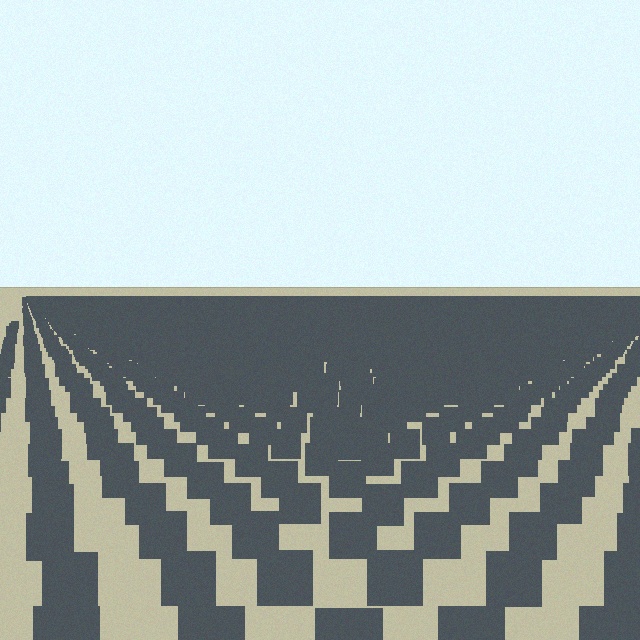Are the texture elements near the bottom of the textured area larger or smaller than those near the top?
Larger. Near the bottom, elements are closer to the viewer and appear at a bigger on-screen size.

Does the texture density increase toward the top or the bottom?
Density increases toward the top.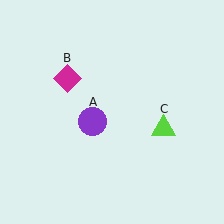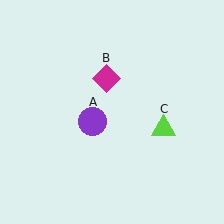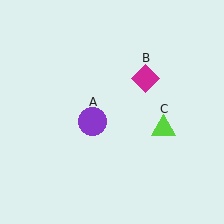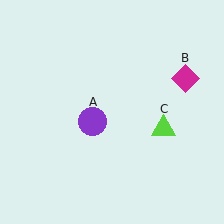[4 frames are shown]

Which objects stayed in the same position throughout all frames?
Purple circle (object A) and lime triangle (object C) remained stationary.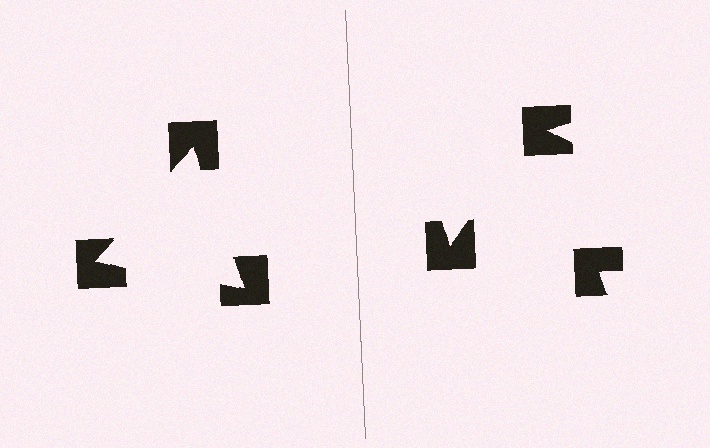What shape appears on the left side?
An illusory triangle.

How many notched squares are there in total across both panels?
6 — 3 on each side.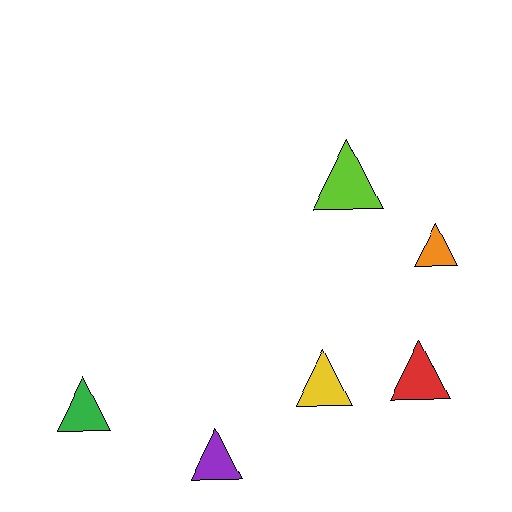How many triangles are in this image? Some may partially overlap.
There are 6 triangles.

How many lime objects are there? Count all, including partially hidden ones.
There is 1 lime object.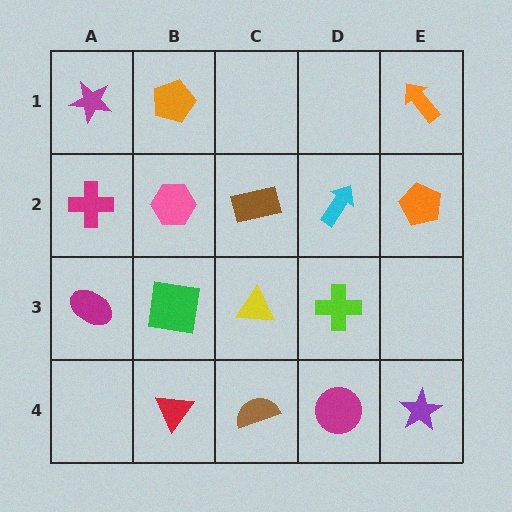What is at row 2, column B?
A pink hexagon.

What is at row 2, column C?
A brown rectangle.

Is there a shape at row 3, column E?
No, that cell is empty.